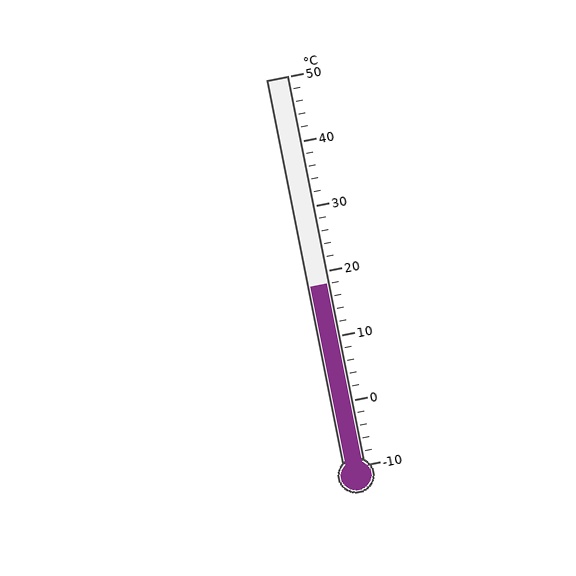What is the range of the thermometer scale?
The thermometer scale ranges from -10°C to 50°C.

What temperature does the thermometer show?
The thermometer shows approximately 18°C.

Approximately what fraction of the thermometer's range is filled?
The thermometer is filled to approximately 45% of its range.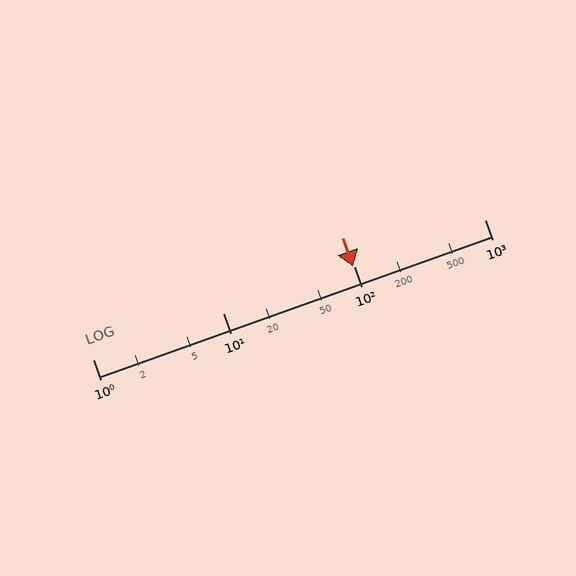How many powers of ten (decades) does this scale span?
The scale spans 3 decades, from 1 to 1000.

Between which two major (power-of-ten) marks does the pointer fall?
The pointer is between 10 and 100.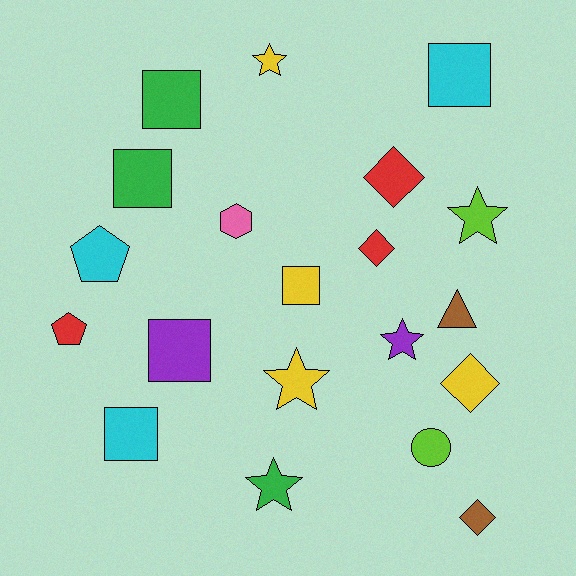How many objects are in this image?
There are 20 objects.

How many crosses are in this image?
There are no crosses.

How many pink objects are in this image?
There is 1 pink object.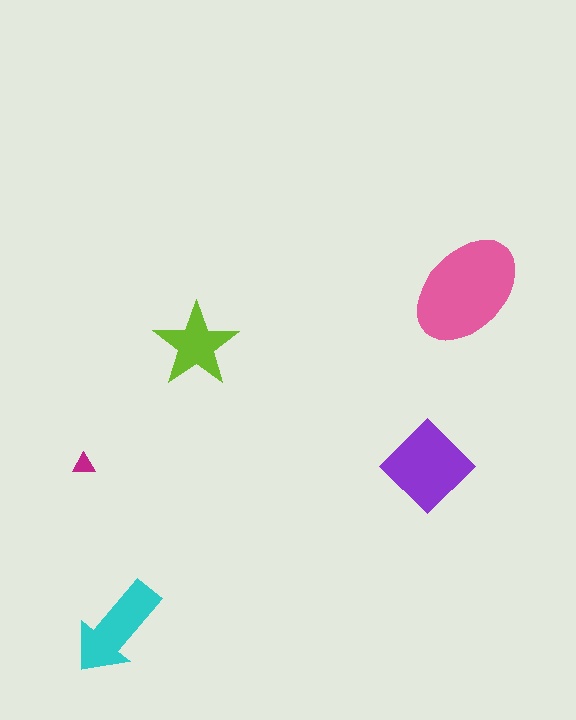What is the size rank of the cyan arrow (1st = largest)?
3rd.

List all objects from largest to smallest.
The pink ellipse, the purple diamond, the cyan arrow, the lime star, the magenta triangle.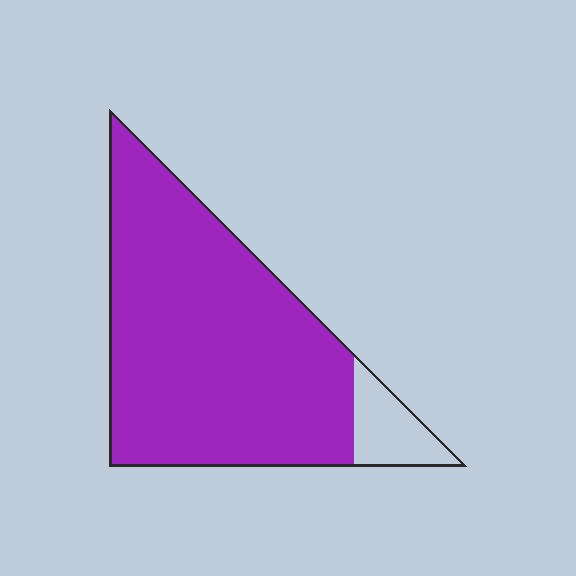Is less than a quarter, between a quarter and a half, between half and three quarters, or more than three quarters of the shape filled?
More than three quarters.